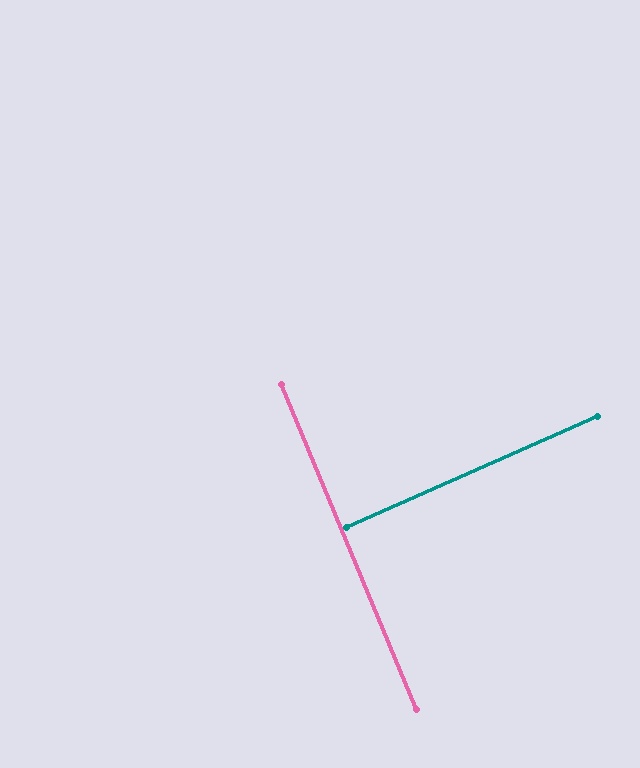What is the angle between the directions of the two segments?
Approximately 89 degrees.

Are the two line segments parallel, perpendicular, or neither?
Perpendicular — they meet at approximately 89°.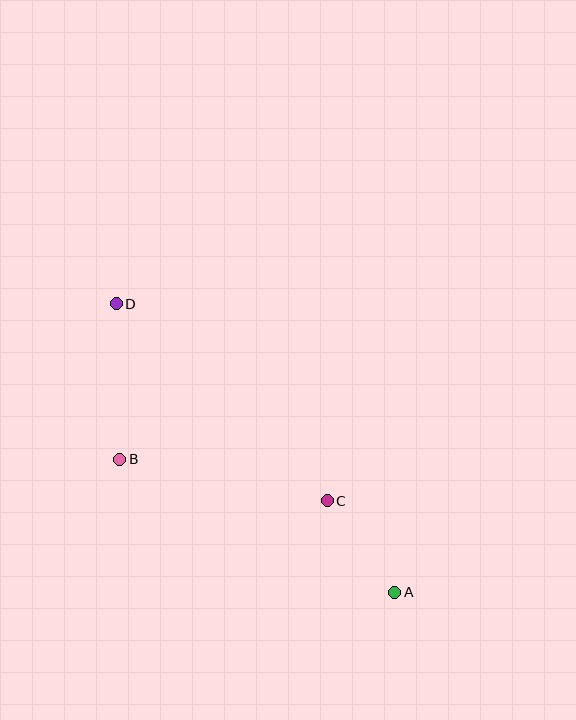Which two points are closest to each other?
Points A and C are closest to each other.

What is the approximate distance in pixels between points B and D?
The distance between B and D is approximately 156 pixels.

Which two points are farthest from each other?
Points A and D are farthest from each other.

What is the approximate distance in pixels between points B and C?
The distance between B and C is approximately 211 pixels.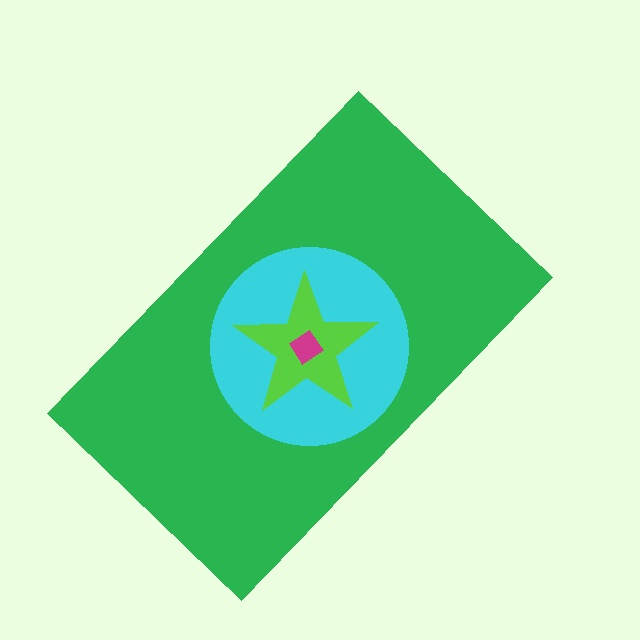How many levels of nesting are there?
4.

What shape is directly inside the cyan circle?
The lime star.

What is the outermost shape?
The green rectangle.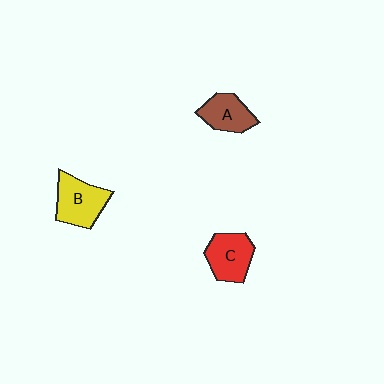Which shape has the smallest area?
Shape A (brown).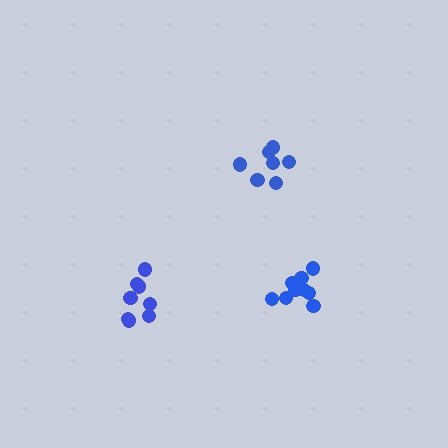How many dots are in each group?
Group 1: 9 dots, Group 2: 7 dots, Group 3: 8 dots (24 total).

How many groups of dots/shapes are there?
There are 3 groups.